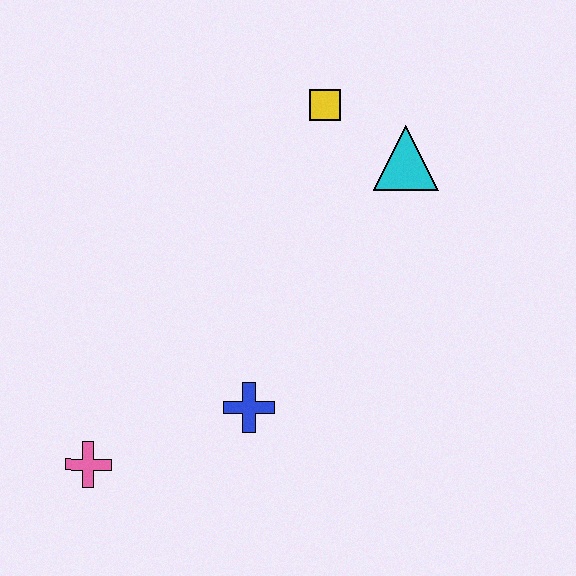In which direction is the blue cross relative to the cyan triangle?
The blue cross is below the cyan triangle.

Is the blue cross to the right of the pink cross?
Yes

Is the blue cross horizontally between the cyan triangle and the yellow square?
No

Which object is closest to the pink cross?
The blue cross is closest to the pink cross.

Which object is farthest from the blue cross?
The yellow square is farthest from the blue cross.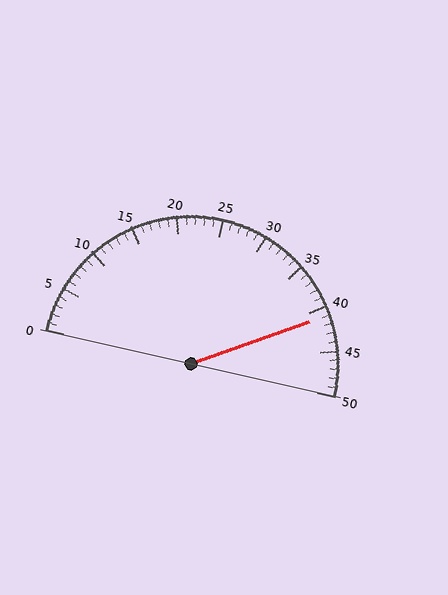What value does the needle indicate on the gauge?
The needle indicates approximately 41.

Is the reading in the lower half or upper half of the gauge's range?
The reading is in the upper half of the range (0 to 50).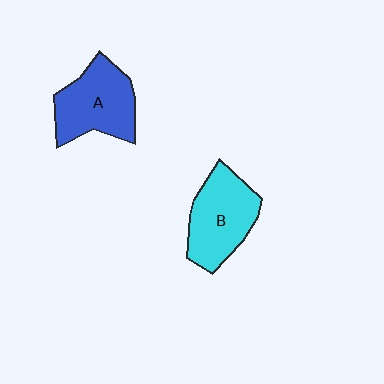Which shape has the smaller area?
Shape A (blue).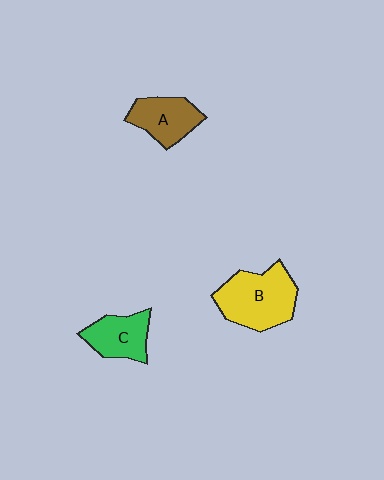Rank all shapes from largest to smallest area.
From largest to smallest: B (yellow), A (brown), C (green).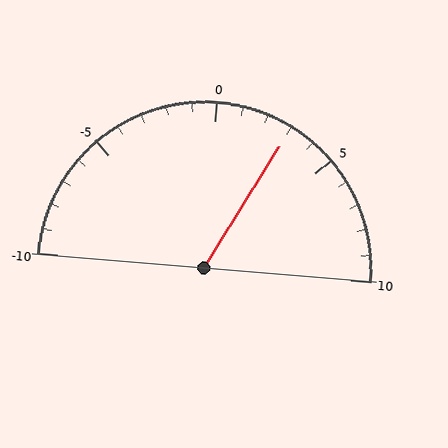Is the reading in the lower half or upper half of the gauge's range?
The reading is in the upper half of the range (-10 to 10).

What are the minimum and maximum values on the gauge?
The gauge ranges from -10 to 10.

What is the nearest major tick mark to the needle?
The nearest major tick mark is 5.